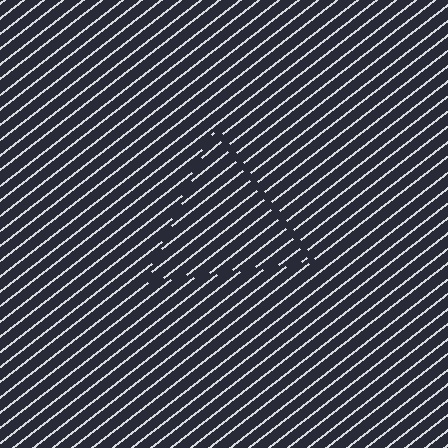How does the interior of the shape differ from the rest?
The interior of the shape contains the same grating, shifted by half a period — the contour is defined by the phase discontinuity where line-ends from the inner and outer gratings abut.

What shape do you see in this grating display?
An illusory triangle. The interior of the shape contains the same grating, shifted by half a period — the contour is defined by the phase discontinuity where line-ends from the inner and outer gratings abut.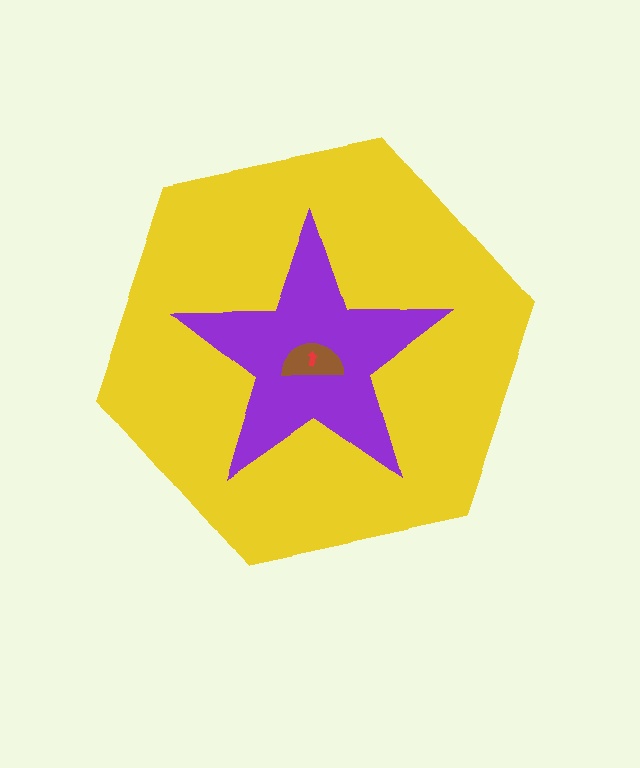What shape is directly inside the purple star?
The brown semicircle.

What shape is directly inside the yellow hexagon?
The purple star.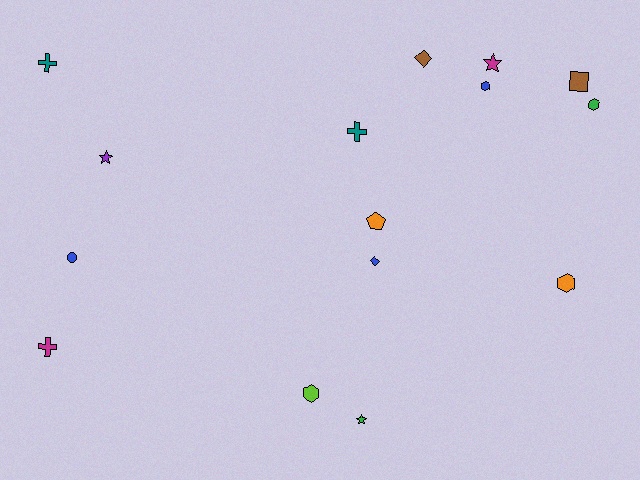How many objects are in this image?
There are 15 objects.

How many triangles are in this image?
There are no triangles.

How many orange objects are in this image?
There are 2 orange objects.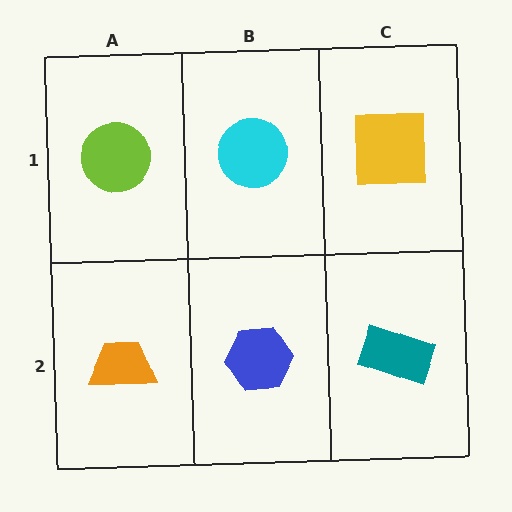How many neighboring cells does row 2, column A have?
2.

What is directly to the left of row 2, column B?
An orange trapezoid.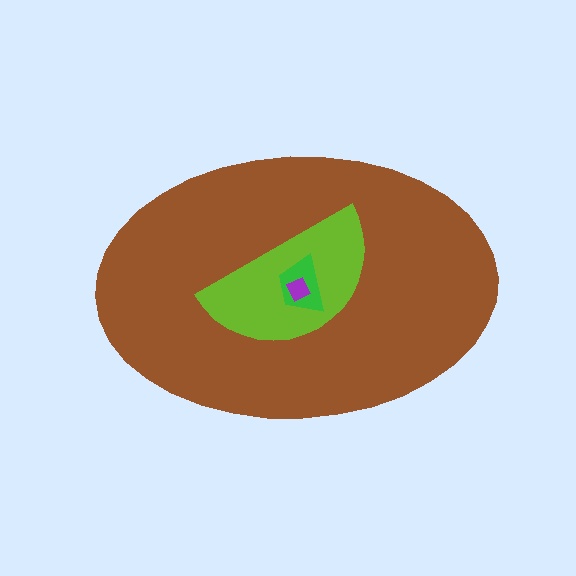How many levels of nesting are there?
4.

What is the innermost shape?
The purple diamond.